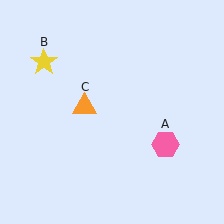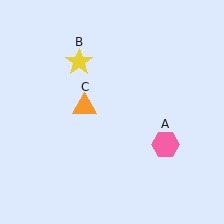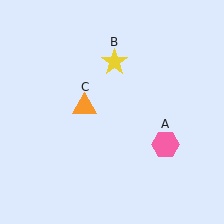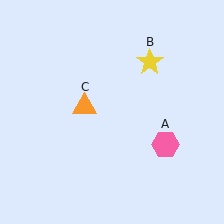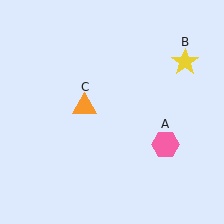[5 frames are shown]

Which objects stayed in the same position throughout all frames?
Pink hexagon (object A) and orange triangle (object C) remained stationary.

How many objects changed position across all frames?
1 object changed position: yellow star (object B).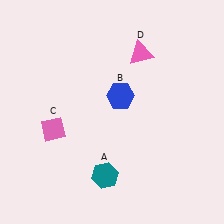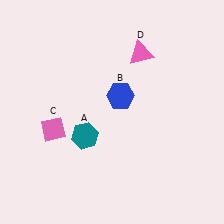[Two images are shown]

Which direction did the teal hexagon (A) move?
The teal hexagon (A) moved up.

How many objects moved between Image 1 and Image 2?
1 object moved between the two images.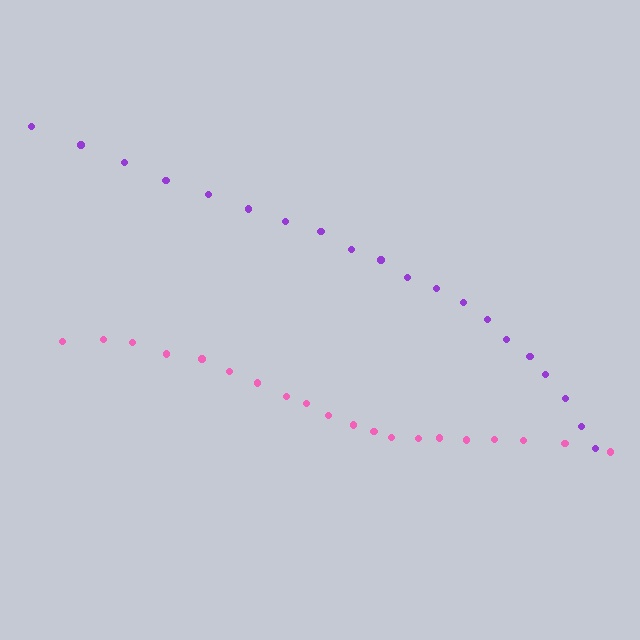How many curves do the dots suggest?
There are 2 distinct paths.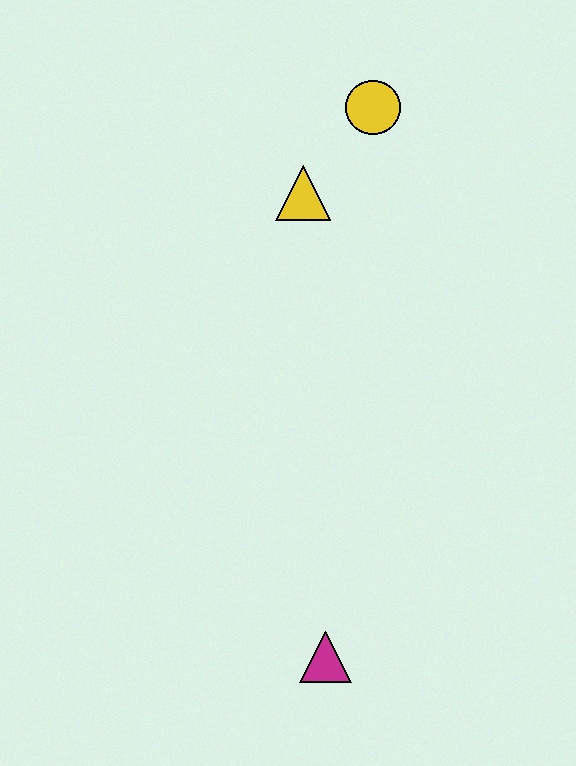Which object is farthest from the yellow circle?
The magenta triangle is farthest from the yellow circle.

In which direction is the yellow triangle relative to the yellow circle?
The yellow triangle is below the yellow circle.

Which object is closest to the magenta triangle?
The yellow triangle is closest to the magenta triangle.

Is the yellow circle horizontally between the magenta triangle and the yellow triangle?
No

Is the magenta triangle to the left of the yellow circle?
Yes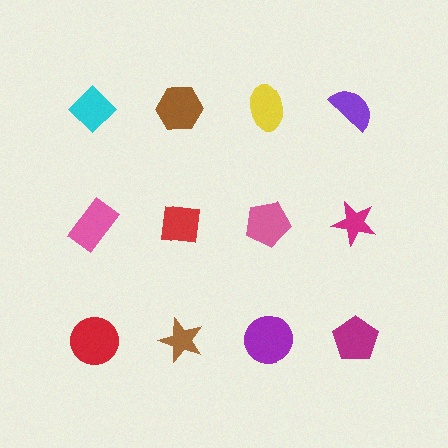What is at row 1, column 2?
A brown hexagon.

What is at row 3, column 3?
A purple circle.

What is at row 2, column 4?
A magenta star.